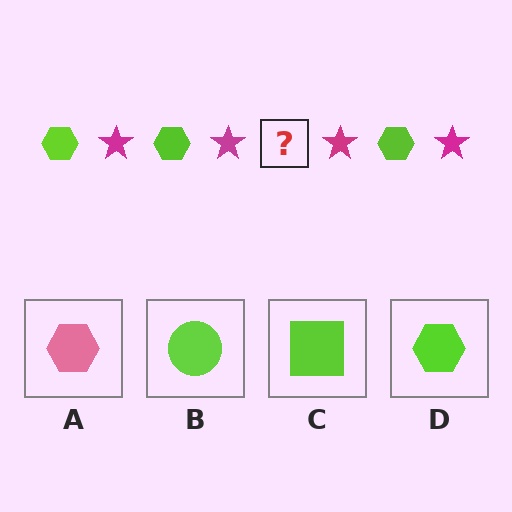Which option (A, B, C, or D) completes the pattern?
D.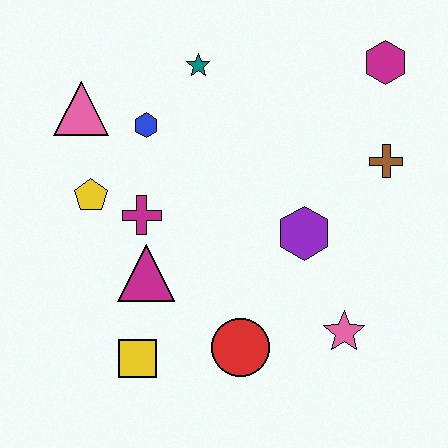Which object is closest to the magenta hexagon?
The brown cross is closest to the magenta hexagon.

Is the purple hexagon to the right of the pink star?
No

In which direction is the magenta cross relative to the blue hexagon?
The magenta cross is below the blue hexagon.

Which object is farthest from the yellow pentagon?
The magenta hexagon is farthest from the yellow pentagon.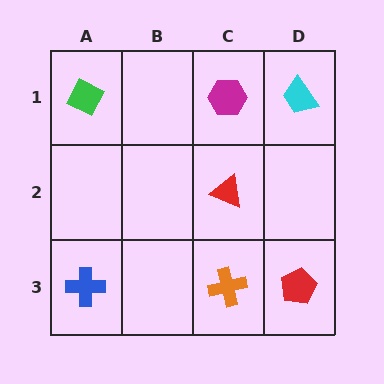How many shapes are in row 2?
1 shape.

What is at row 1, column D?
A cyan trapezoid.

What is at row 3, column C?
An orange cross.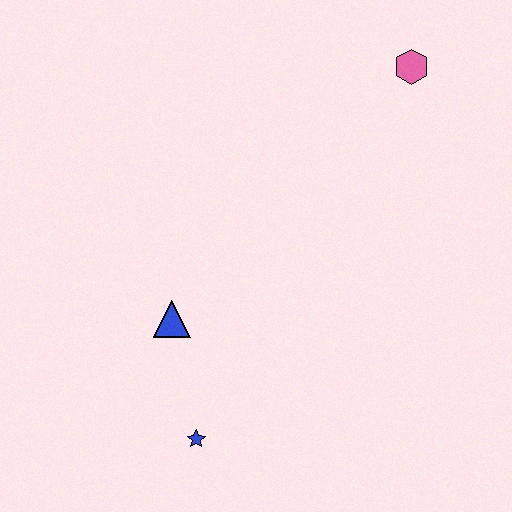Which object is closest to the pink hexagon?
The blue triangle is closest to the pink hexagon.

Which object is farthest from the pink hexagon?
The blue star is farthest from the pink hexagon.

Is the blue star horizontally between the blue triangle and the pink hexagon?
Yes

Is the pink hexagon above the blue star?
Yes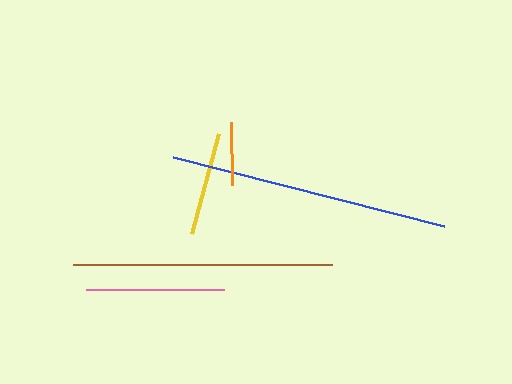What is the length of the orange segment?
The orange segment is approximately 63 pixels long.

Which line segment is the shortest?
The orange line is the shortest at approximately 63 pixels.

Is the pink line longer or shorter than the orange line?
The pink line is longer than the orange line.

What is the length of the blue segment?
The blue segment is approximately 280 pixels long.